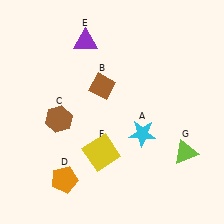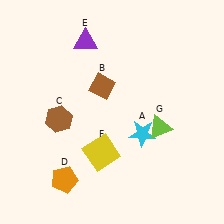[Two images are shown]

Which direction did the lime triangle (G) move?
The lime triangle (G) moved left.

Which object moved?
The lime triangle (G) moved left.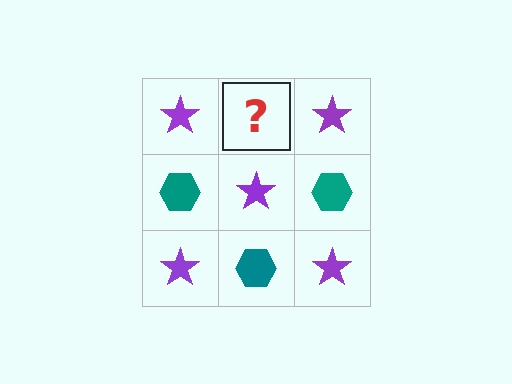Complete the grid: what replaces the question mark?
The question mark should be replaced with a teal hexagon.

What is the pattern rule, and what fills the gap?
The rule is that it alternates purple star and teal hexagon in a checkerboard pattern. The gap should be filled with a teal hexagon.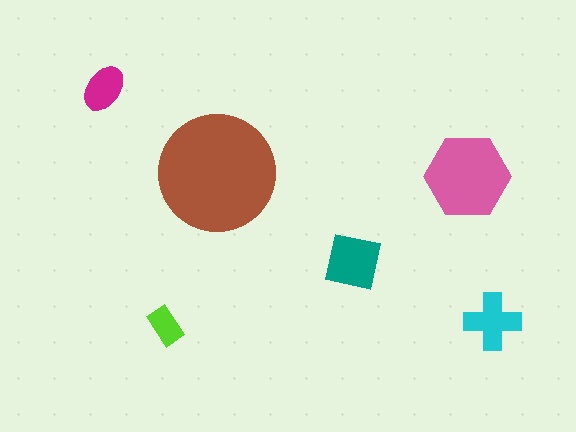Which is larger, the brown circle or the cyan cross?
The brown circle.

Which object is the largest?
The brown circle.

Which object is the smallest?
The lime rectangle.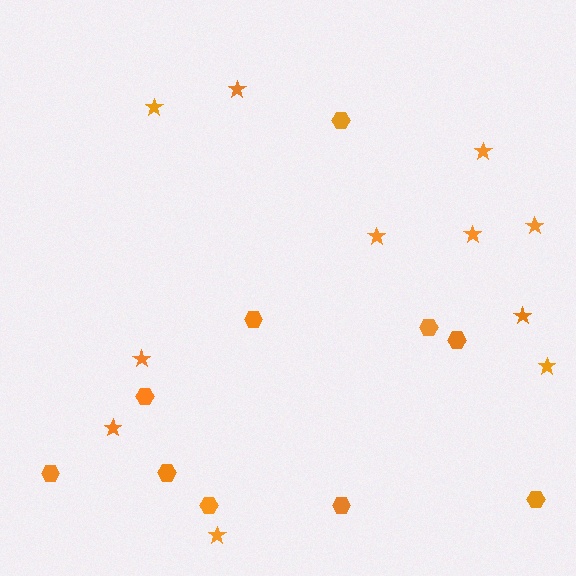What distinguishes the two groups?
There are 2 groups: one group of hexagons (10) and one group of stars (11).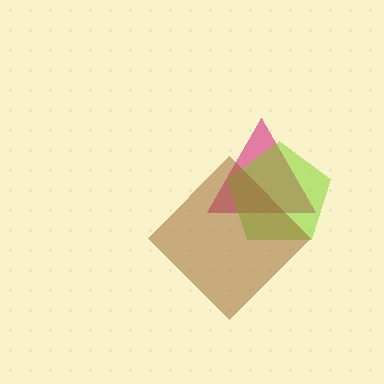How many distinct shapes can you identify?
There are 3 distinct shapes: a magenta triangle, a lime pentagon, a brown diamond.